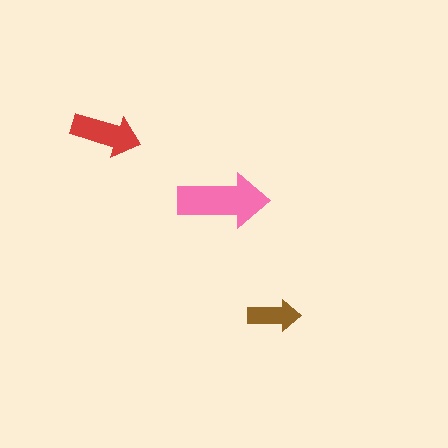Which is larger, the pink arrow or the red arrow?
The pink one.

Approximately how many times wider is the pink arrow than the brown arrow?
About 1.5 times wider.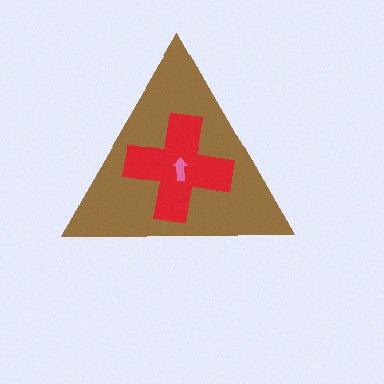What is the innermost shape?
The pink arrow.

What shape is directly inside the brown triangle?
The red cross.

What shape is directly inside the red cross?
The pink arrow.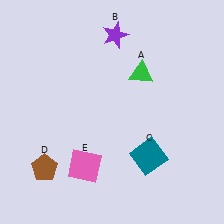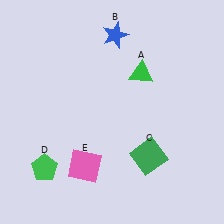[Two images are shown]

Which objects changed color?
B changed from purple to blue. C changed from teal to green. D changed from brown to green.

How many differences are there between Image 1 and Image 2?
There are 3 differences between the two images.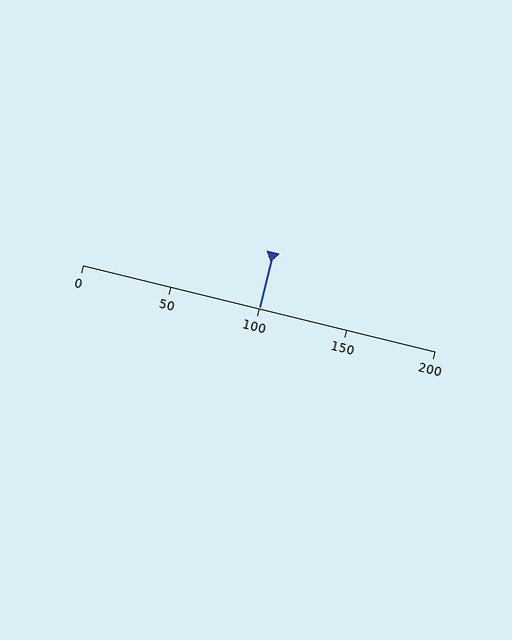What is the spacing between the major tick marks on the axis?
The major ticks are spaced 50 apart.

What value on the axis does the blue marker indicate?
The marker indicates approximately 100.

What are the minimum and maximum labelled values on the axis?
The axis runs from 0 to 200.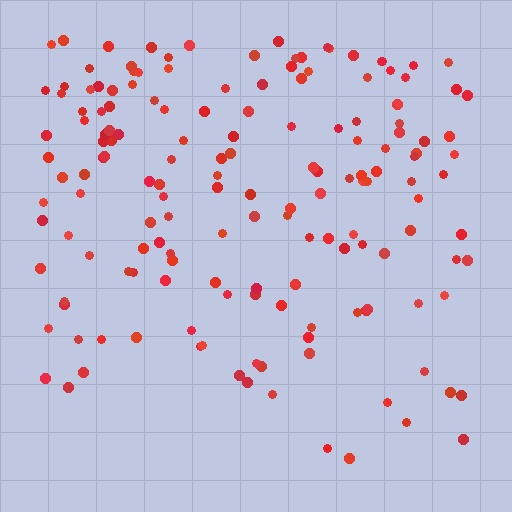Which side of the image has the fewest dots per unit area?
The bottom.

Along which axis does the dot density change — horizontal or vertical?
Vertical.